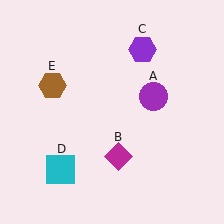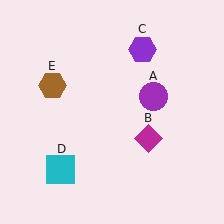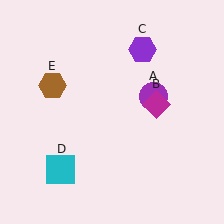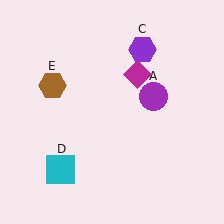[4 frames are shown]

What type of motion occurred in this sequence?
The magenta diamond (object B) rotated counterclockwise around the center of the scene.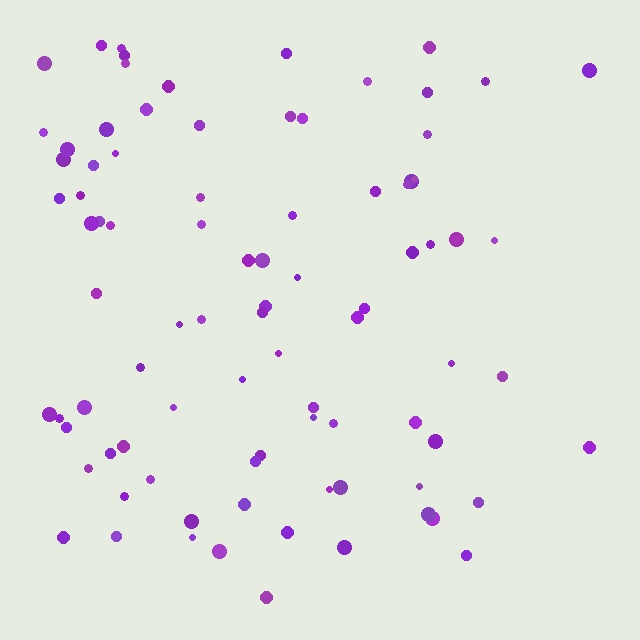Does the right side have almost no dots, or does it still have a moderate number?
Still a moderate number, just noticeably fewer than the left.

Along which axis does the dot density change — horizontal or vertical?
Horizontal.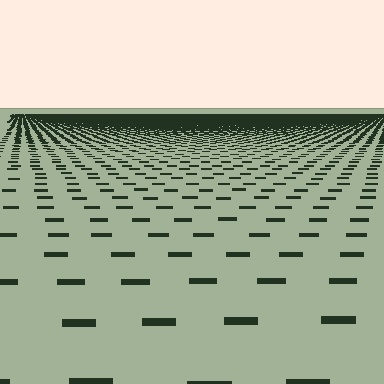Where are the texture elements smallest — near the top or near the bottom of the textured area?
Near the top.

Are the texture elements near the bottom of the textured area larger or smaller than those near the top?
Larger. Near the bottom, elements are closer to the viewer and appear at a bigger on-screen size.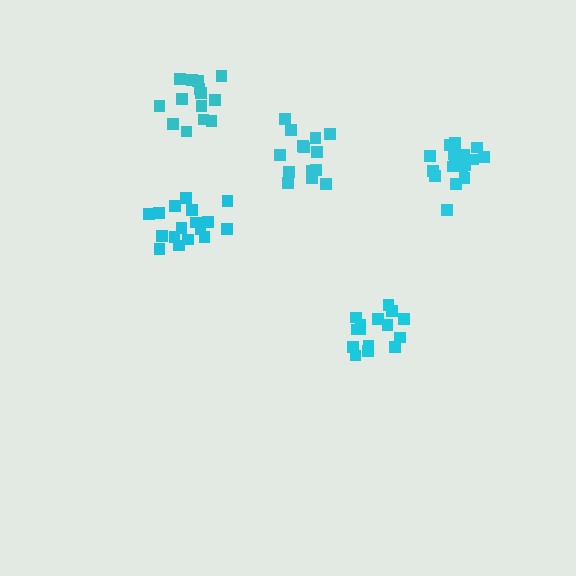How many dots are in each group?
Group 1: 14 dots, Group 2: 15 dots, Group 3: 17 dots, Group 4: 19 dots, Group 5: 15 dots (80 total).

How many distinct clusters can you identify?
There are 5 distinct clusters.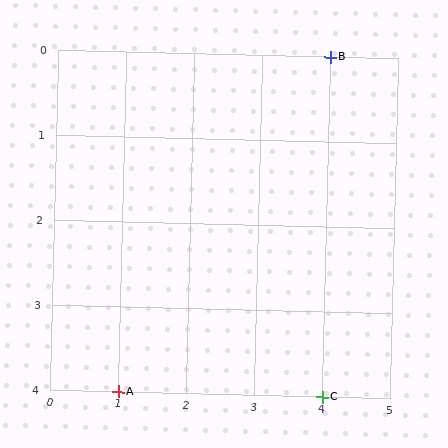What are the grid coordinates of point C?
Point C is at grid coordinates (4, 4).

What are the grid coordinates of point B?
Point B is at grid coordinates (4, 0).